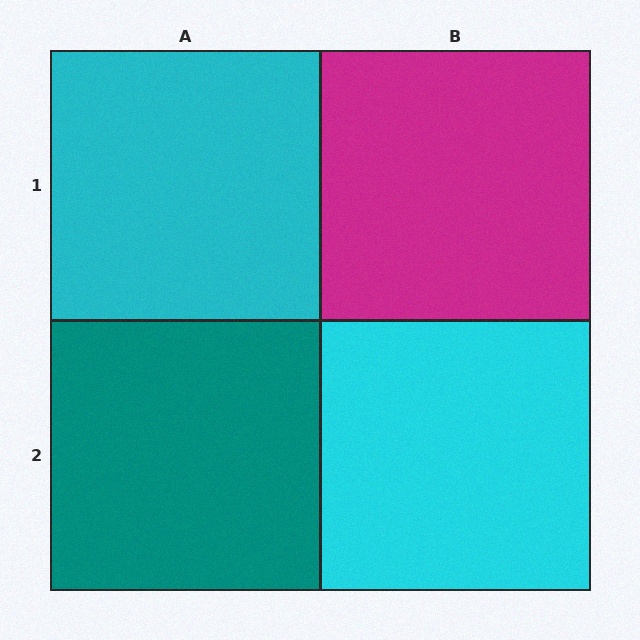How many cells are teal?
1 cell is teal.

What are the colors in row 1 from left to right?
Cyan, magenta.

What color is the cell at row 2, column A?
Teal.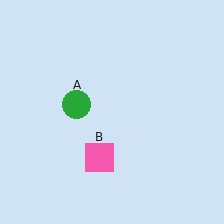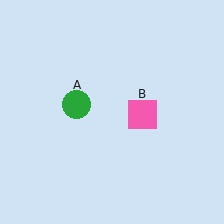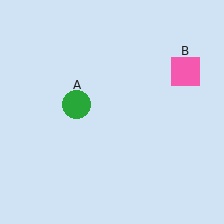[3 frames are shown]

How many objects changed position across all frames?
1 object changed position: pink square (object B).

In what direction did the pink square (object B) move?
The pink square (object B) moved up and to the right.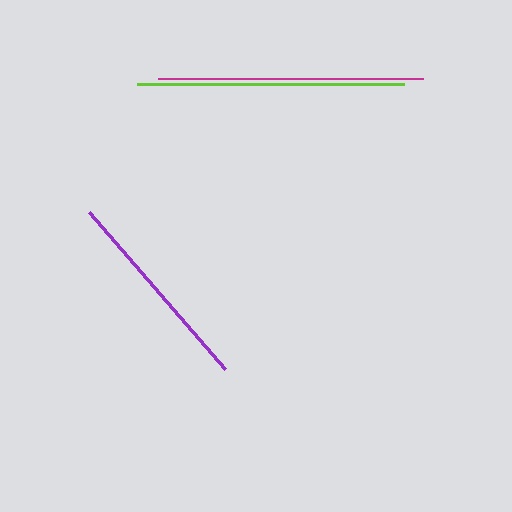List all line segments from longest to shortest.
From longest to shortest: lime, magenta, purple.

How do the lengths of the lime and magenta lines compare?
The lime and magenta lines are approximately the same length.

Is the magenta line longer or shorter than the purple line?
The magenta line is longer than the purple line.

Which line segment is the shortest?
The purple line is the shortest at approximately 208 pixels.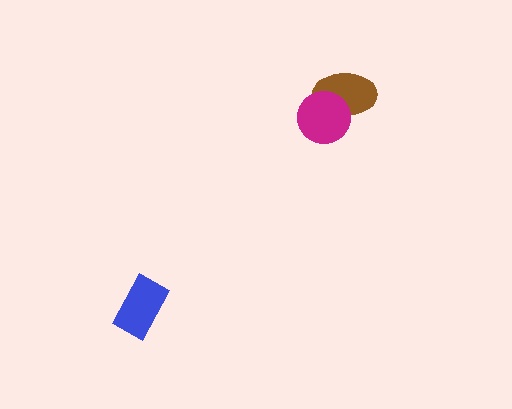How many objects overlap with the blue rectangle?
0 objects overlap with the blue rectangle.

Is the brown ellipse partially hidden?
Yes, it is partially covered by another shape.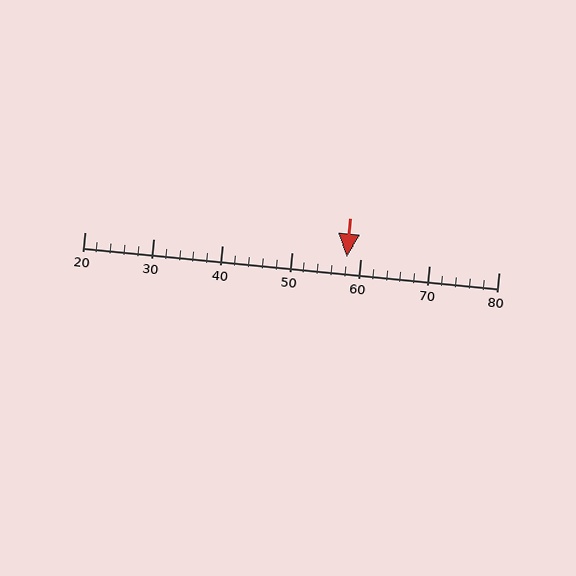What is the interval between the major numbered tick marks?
The major tick marks are spaced 10 units apart.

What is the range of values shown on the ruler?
The ruler shows values from 20 to 80.